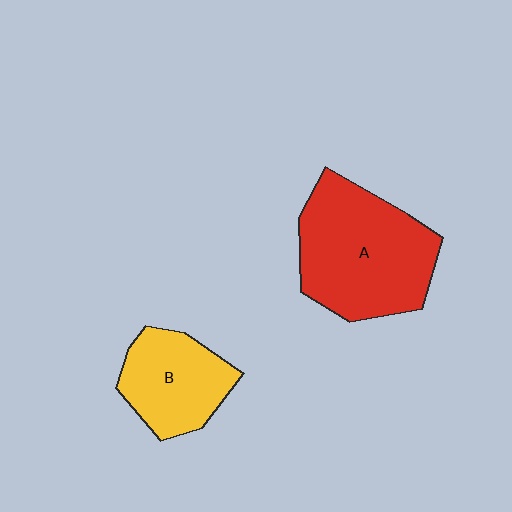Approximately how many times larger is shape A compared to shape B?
Approximately 1.7 times.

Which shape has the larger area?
Shape A (red).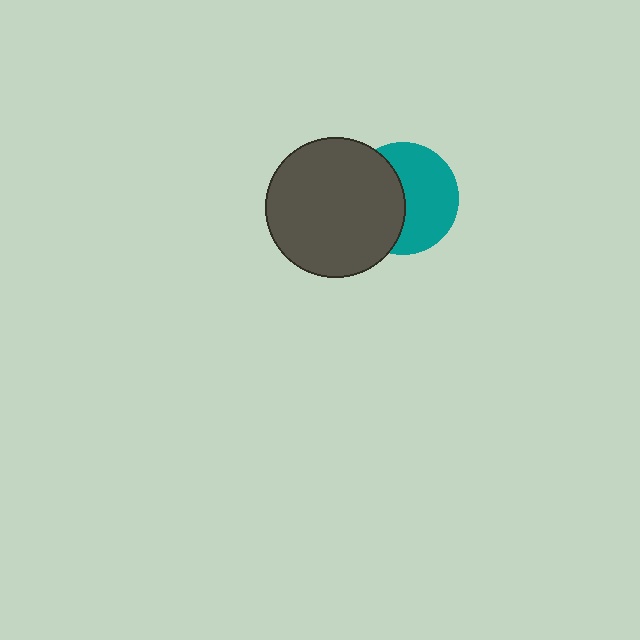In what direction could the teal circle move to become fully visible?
The teal circle could move right. That would shift it out from behind the dark gray circle entirely.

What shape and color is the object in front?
The object in front is a dark gray circle.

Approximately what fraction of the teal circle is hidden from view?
Roughly 44% of the teal circle is hidden behind the dark gray circle.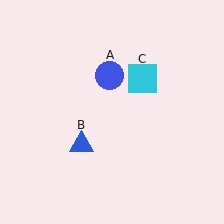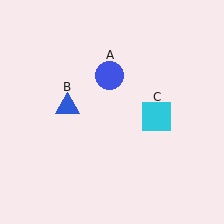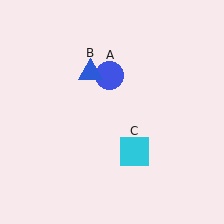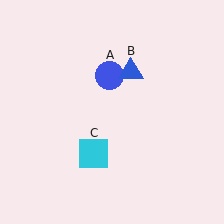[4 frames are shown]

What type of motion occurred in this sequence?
The blue triangle (object B), cyan square (object C) rotated clockwise around the center of the scene.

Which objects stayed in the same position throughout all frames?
Blue circle (object A) remained stationary.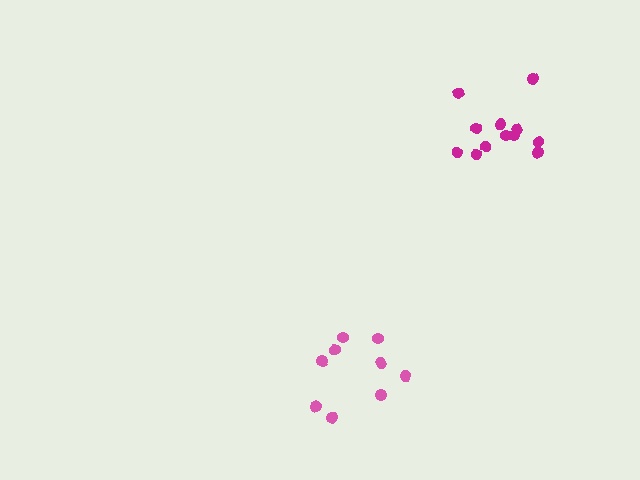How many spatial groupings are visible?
There are 2 spatial groupings.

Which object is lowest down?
The pink cluster is bottommost.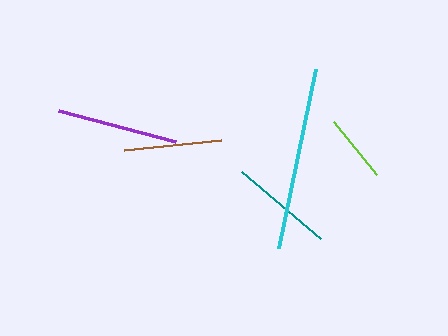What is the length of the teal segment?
The teal segment is approximately 103 pixels long.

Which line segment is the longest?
The cyan line is the longest at approximately 182 pixels.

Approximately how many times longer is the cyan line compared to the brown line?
The cyan line is approximately 1.9 times the length of the brown line.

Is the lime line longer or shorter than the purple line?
The purple line is longer than the lime line.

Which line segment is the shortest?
The lime line is the shortest at approximately 69 pixels.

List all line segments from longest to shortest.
From longest to shortest: cyan, purple, teal, brown, lime.